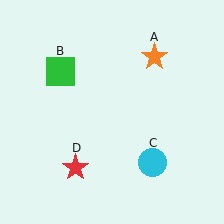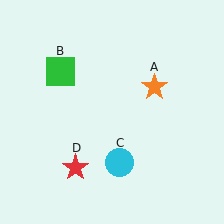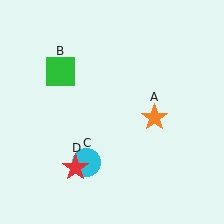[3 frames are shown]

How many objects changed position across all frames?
2 objects changed position: orange star (object A), cyan circle (object C).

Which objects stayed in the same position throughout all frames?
Green square (object B) and red star (object D) remained stationary.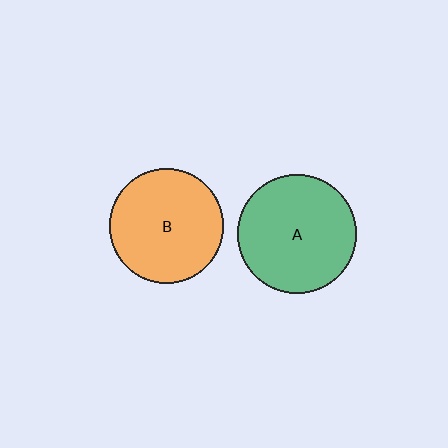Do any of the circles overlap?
No, none of the circles overlap.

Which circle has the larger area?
Circle A (green).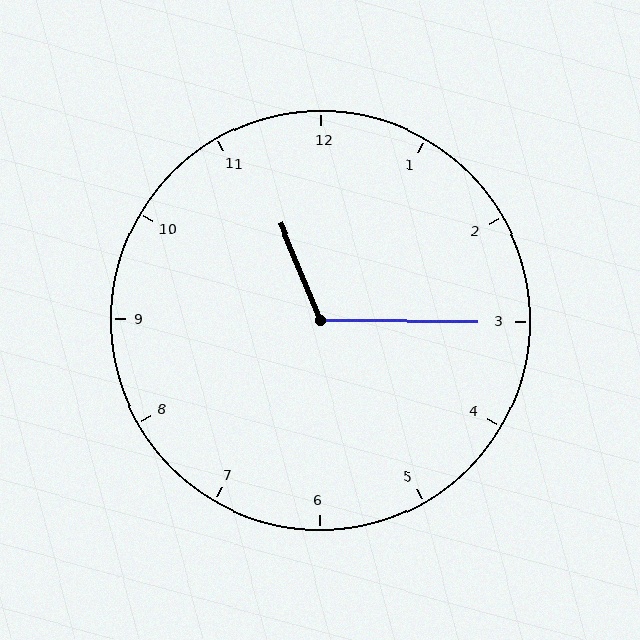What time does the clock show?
11:15.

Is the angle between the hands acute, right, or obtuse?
It is obtuse.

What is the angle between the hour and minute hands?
Approximately 112 degrees.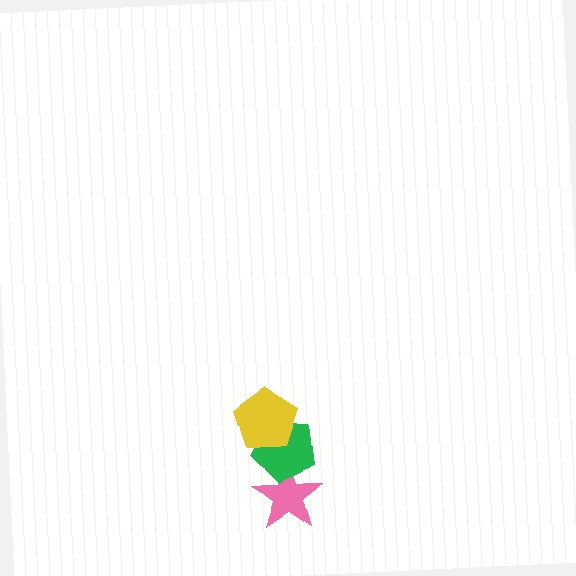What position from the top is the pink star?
The pink star is 3rd from the top.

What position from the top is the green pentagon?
The green pentagon is 2nd from the top.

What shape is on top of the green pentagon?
The yellow pentagon is on top of the green pentagon.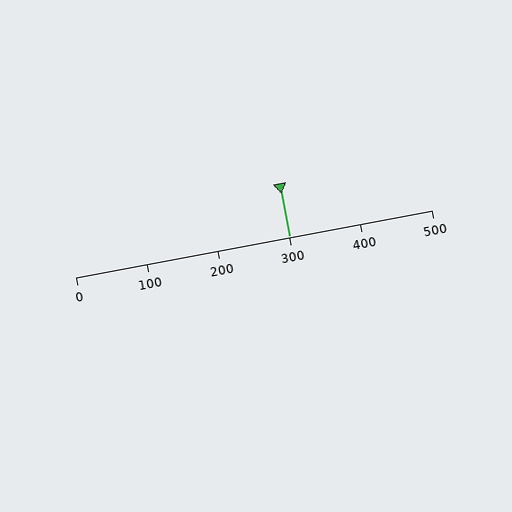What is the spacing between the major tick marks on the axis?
The major ticks are spaced 100 apart.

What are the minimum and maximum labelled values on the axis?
The axis runs from 0 to 500.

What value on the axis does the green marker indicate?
The marker indicates approximately 300.